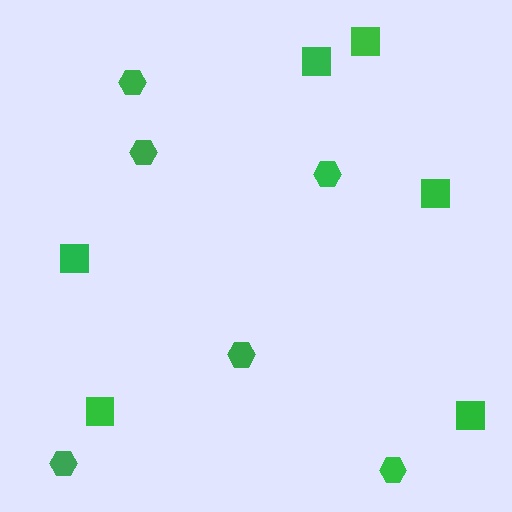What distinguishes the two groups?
There are 2 groups: one group of hexagons (6) and one group of squares (6).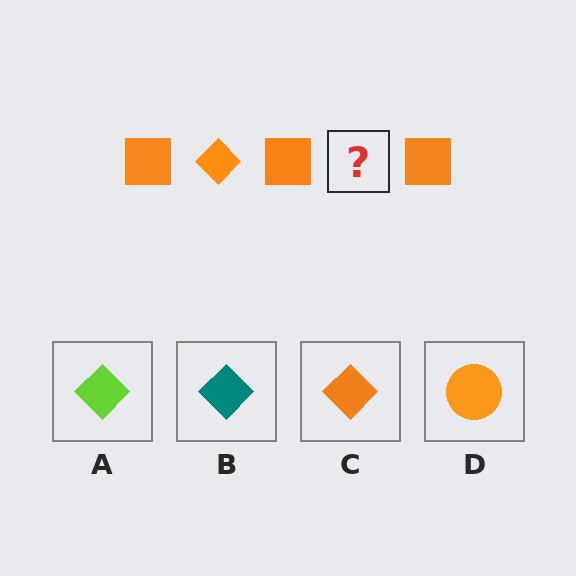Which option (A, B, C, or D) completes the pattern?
C.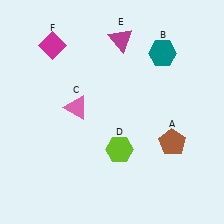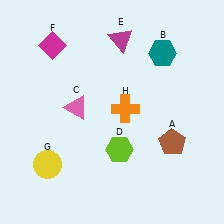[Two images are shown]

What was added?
A yellow circle (G), an orange cross (H) were added in Image 2.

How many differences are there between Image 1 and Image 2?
There are 2 differences between the two images.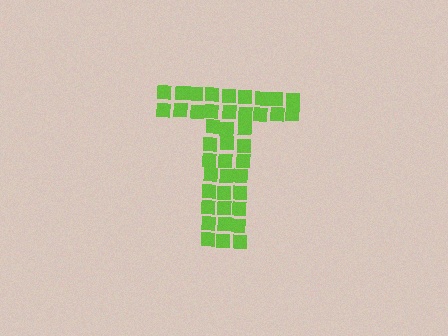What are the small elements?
The small elements are squares.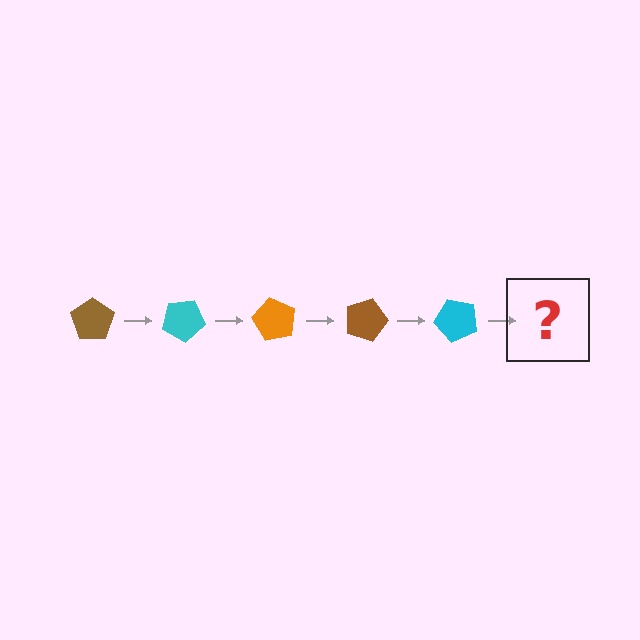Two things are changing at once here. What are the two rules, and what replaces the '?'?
The two rules are that it rotates 30 degrees each step and the color cycles through brown, cyan, and orange. The '?' should be an orange pentagon, rotated 150 degrees from the start.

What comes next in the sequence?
The next element should be an orange pentagon, rotated 150 degrees from the start.